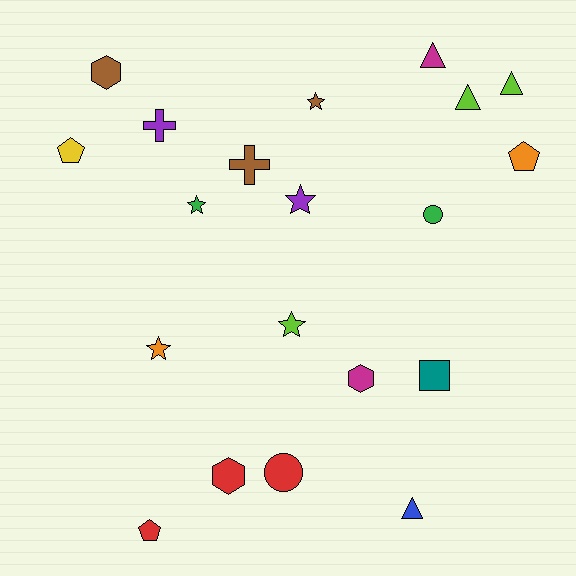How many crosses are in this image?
There are 2 crosses.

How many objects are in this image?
There are 20 objects.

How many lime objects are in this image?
There are 3 lime objects.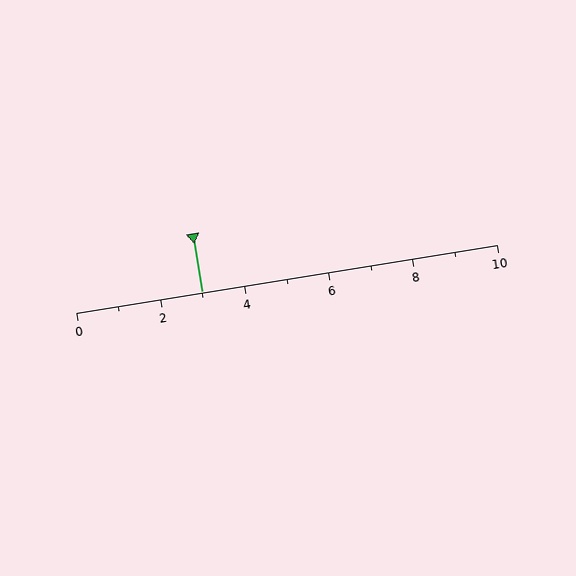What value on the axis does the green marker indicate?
The marker indicates approximately 3.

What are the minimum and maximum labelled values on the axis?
The axis runs from 0 to 10.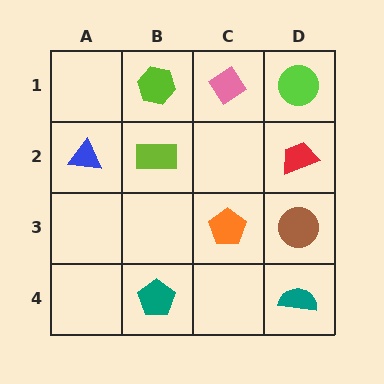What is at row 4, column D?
A teal semicircle.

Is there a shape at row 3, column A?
No, that cell is empty.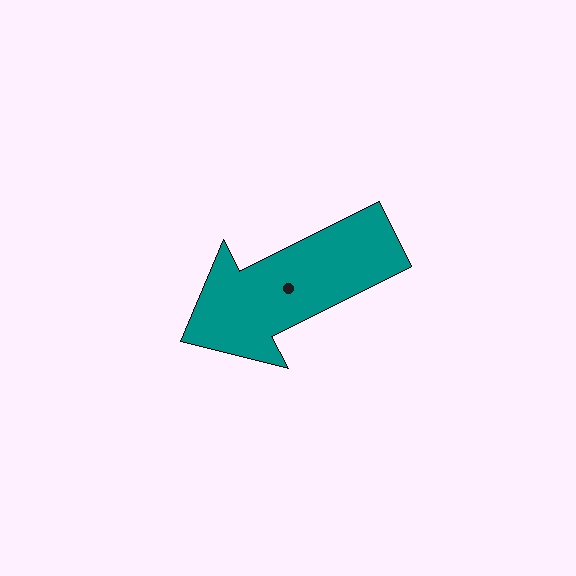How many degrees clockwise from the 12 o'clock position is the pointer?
Approximately 243 degrees.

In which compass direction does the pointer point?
Southwest.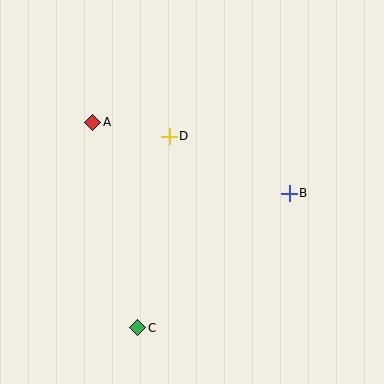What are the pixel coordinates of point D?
Point D is at (169, 136).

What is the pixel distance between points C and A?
The distance between C and A is 210 pixels.